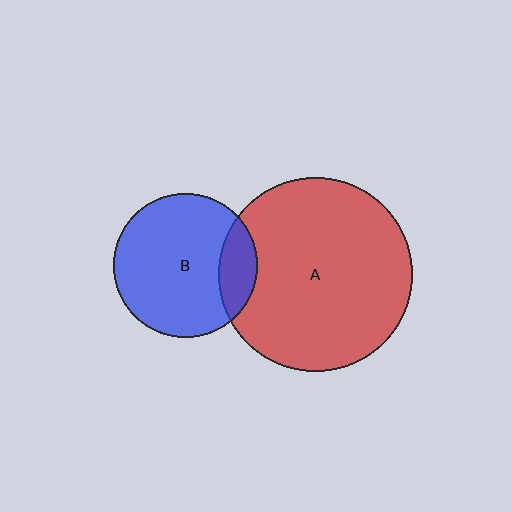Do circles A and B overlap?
Yes.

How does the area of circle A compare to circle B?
Approximately 1.8 times.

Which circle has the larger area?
Circle A (red).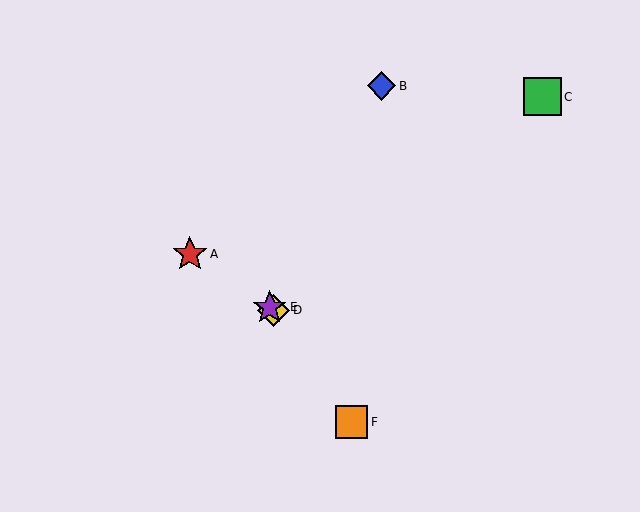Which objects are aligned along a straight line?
Objects A, D, E are aligned along a straight line.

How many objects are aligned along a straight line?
3 objects (A, D, E) are aligned along a straight line.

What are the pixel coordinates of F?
Object F is at (352, 422).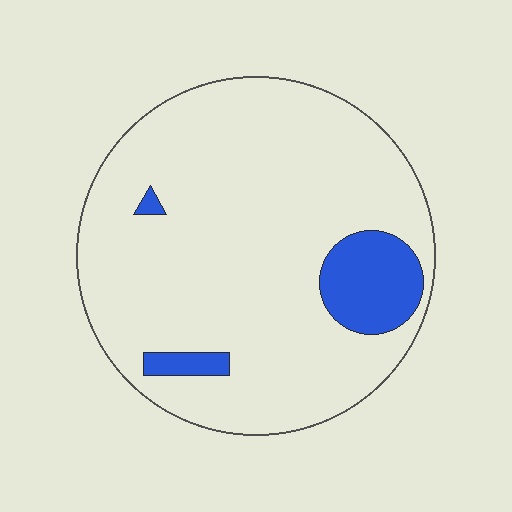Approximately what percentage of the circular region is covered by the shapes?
Approximately 10%.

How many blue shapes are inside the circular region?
3.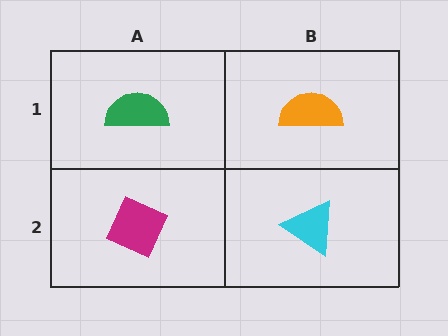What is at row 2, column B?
A cyan triangle.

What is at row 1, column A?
A green semicircle.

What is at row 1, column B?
An orange semicircle.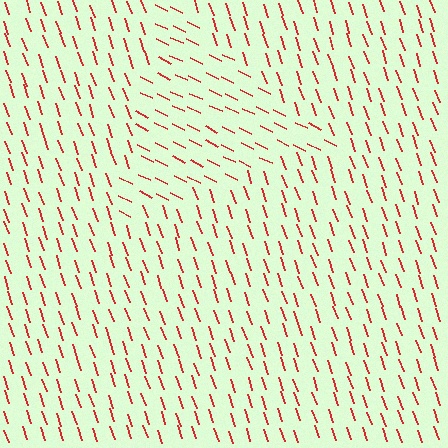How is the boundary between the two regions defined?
The boundary is defined purely by a change in line orientation (approximately 45 degrees difference). All lines are the same color and thickness.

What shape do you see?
I see a triangle.